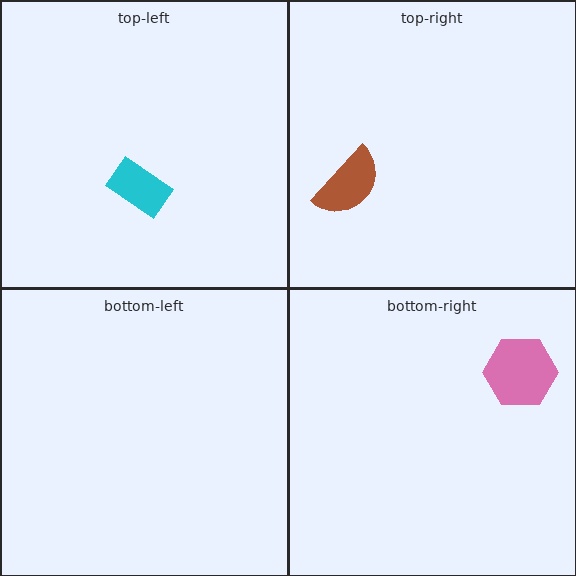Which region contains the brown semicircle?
The top-right region.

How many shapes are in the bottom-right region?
1.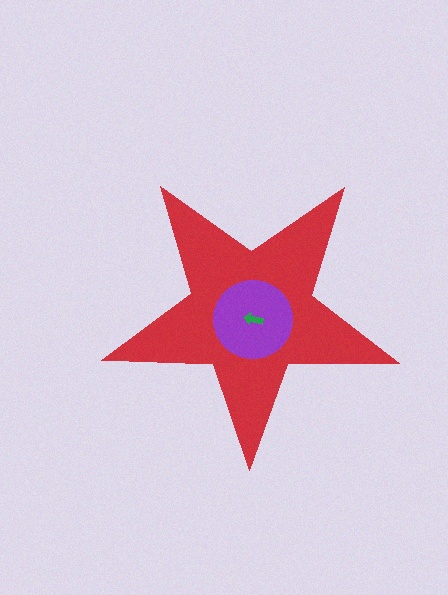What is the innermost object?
The green arrow.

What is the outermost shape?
The red star.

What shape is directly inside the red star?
The purple circle.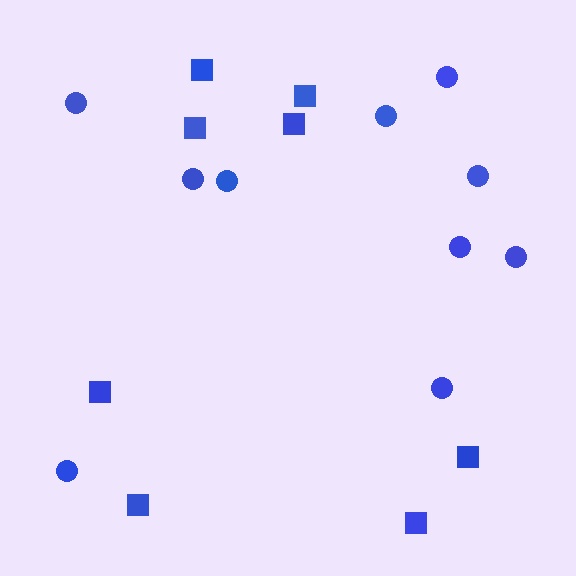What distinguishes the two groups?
There are 2 groups: one group of circles (10) and one group of squares (8).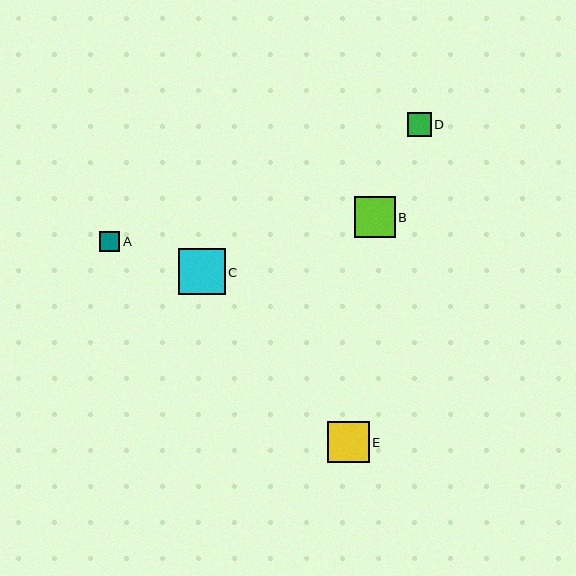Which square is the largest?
Square C is the largest with a size of approximately 46 pixels.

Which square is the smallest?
Square A is the smallest with a size of approximately 20 pixels.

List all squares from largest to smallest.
From largest to smallest: C, E, B, D, A.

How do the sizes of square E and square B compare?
Square E and square B are approximately the same size.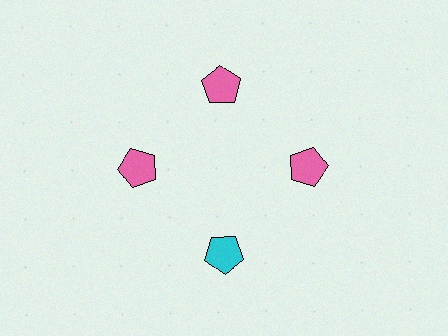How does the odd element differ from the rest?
It has a different color: cyan instead of pink.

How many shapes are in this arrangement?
There are 4 shapes arranged in a ring pattern.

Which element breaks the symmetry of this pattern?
The cyan pentagon at roughly the 6 o'clock position breaks the symmetry. All other shapes are pink pentagons.